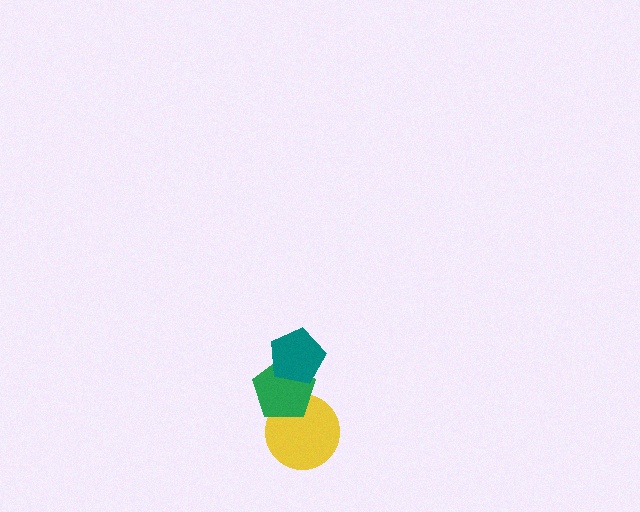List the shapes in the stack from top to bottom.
From top to bottom: the teal pentagon, the green pentagon, the yellow circle.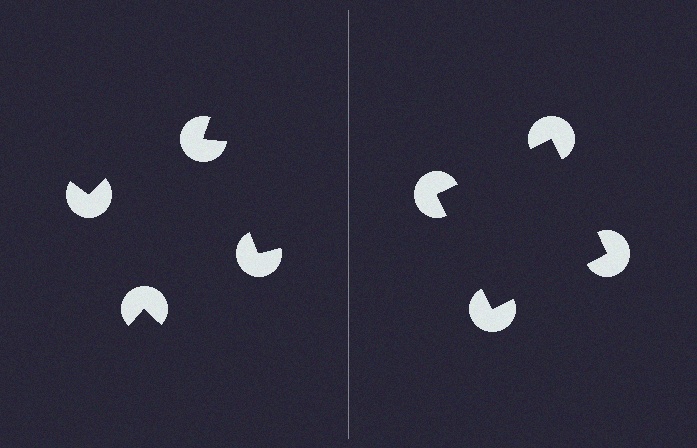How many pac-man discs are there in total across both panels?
8 — 4 on each side.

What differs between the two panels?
The pac-man discs are positioned identically on both sides; only the wedge orientations differ. On the right they align to a square; on the left they are misaligned.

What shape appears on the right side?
An illusory square.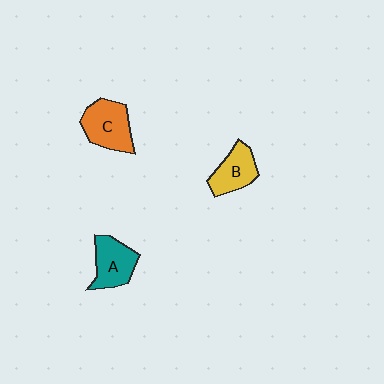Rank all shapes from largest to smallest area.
From largest to smallest: C (orange), A (teal), B (yellow).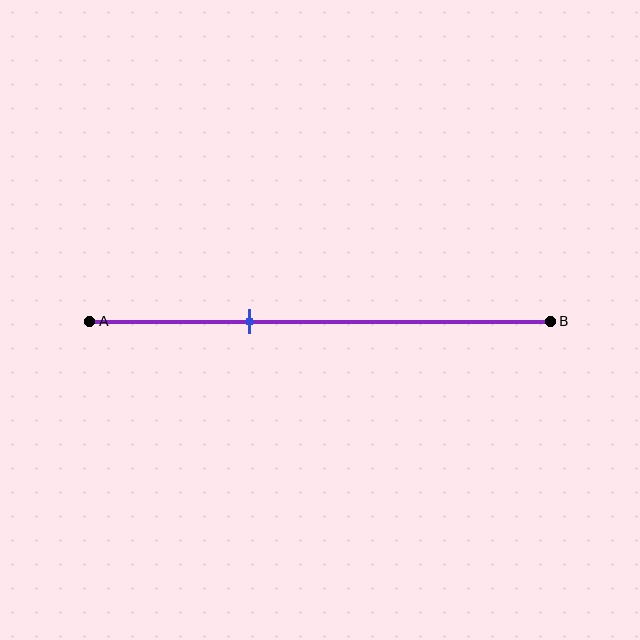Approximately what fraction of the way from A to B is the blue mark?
The blue mark is approximately 35% of the way from A to B.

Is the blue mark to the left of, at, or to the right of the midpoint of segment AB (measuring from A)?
The blue mark is to the left of the midpoint of segment AB.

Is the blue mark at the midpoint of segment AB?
No, the mark is at about 35% from A, not at the 50% midpoint.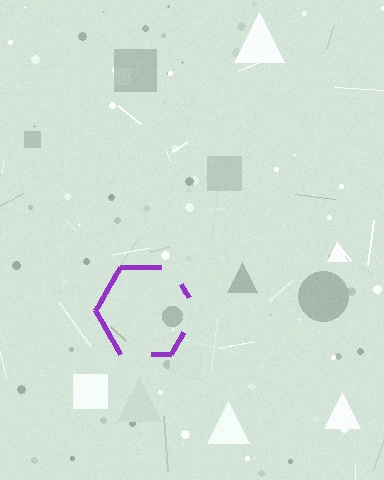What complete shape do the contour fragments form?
The contour fragments form a hexagon.